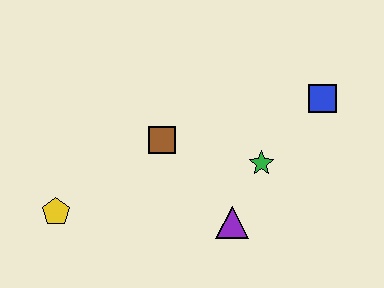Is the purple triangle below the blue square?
Yes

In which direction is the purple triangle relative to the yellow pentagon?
The purple triangle is to the right of the yellow pentagon.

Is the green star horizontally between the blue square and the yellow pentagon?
Yes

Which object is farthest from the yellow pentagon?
The blue square is farthest from the yellow pentagon.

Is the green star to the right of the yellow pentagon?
Yes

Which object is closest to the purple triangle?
The green star is closest to the purple triangle.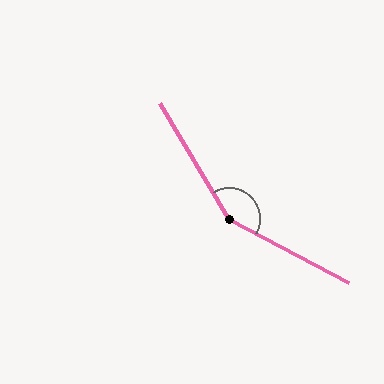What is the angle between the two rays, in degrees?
Approximately 149 degrees.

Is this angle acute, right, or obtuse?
It is obtuse.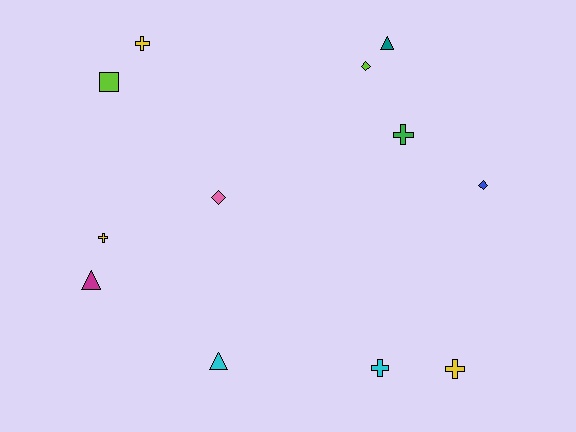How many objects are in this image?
There are 12 objects.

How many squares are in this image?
There is 1 square.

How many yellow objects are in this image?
There are 3 yellow objects.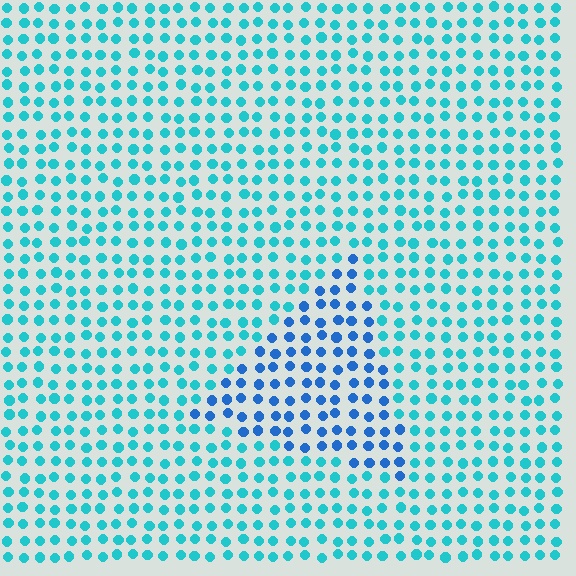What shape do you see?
I see a triangle.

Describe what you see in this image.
The image is filled with small cyan elements in a uniform arrangement. A triangle-shaped region is visible where the elements are tinted to a slightly different hue, forming a subtle color boundary.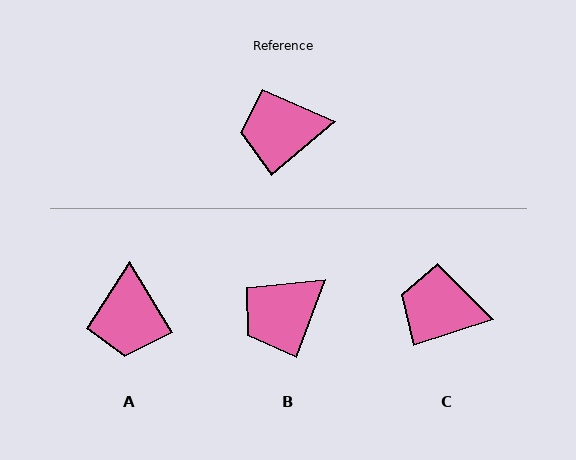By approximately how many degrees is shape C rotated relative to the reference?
Approximately 22 degrees clockwise.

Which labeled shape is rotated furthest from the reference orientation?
A, about 81 degrees away.